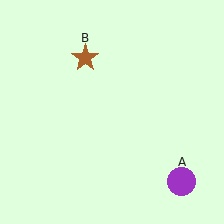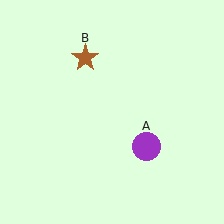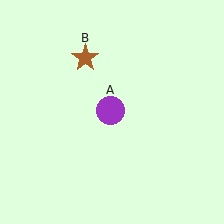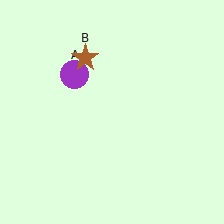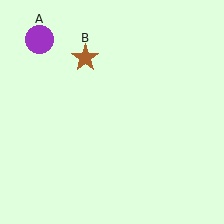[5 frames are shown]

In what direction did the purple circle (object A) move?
The purple circle (object A) moved up and to the left.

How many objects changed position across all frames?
1 object changed position: purple circle (object A).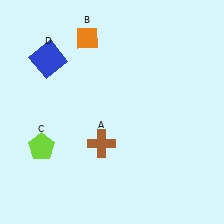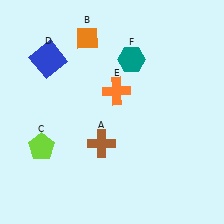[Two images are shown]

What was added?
An orange cross (E), a teal hexagon (F) were added in Image 2.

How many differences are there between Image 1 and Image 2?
There are 2 differences between the two images.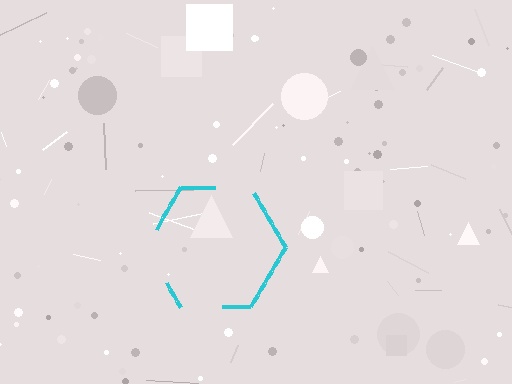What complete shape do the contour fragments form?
The contour fragments form a hexagon.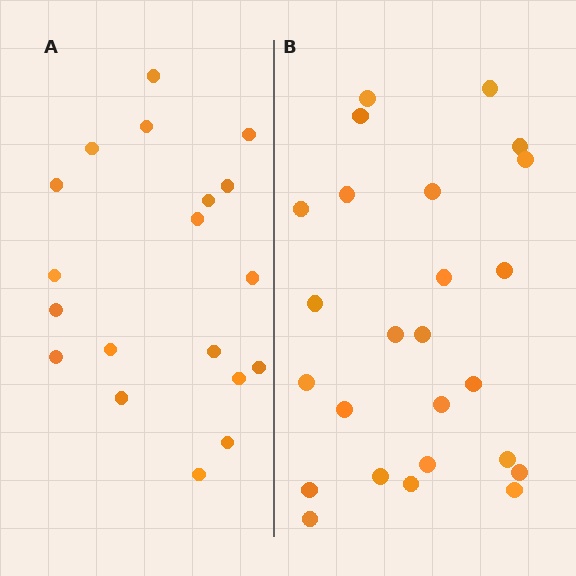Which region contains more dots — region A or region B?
Region B (the right region) has more dots.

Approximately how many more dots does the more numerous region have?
Region B has about 6 more dots than region A.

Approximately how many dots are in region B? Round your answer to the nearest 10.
About 20 dots. (The exact count is 25, which rounds to 20.)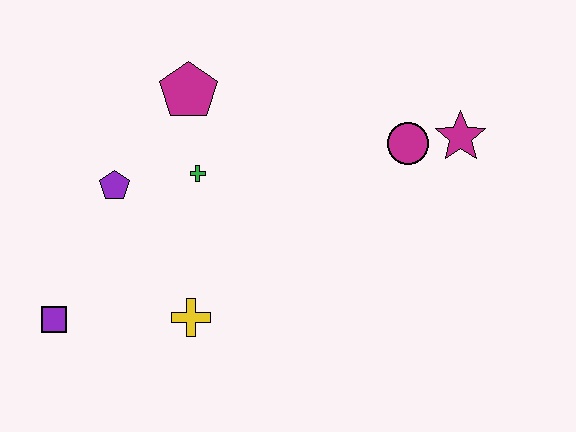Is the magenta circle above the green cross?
Yes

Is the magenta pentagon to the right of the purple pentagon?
Yes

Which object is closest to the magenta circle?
The magenta star is closest to the magenta circle.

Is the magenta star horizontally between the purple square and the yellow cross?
No